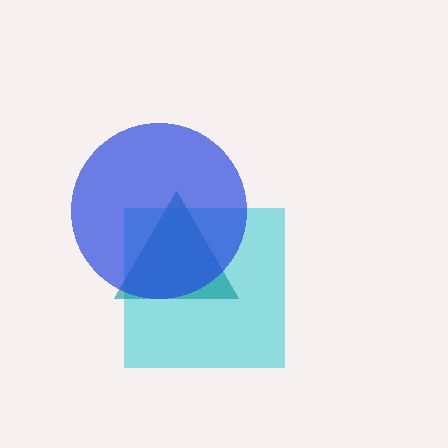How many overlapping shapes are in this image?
There are 3 overlapping shapes in the image.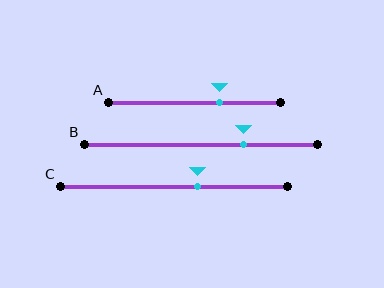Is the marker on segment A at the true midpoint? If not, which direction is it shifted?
No, the marker on segment A is shifted to the right by about 15% of the segment length.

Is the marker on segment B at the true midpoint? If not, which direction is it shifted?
No, the marker on segment B is shifted to the right by about 18% of the segment length.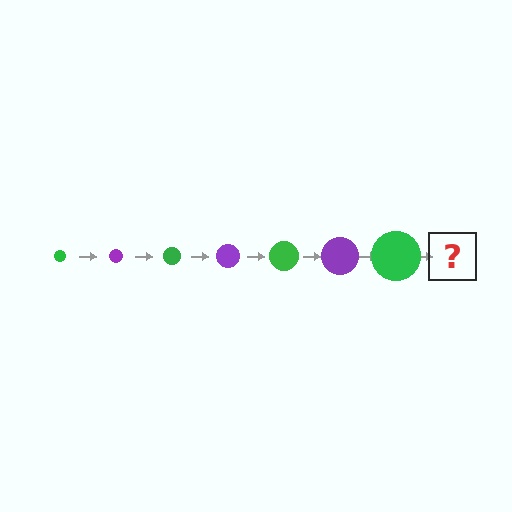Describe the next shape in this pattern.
It should be a purple circle, larger than the previous one.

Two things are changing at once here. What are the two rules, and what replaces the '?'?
The two rules are that the circle grows larger each step and the color cycles through green and purple. The '?' should be a purple circle, larger than the previous one.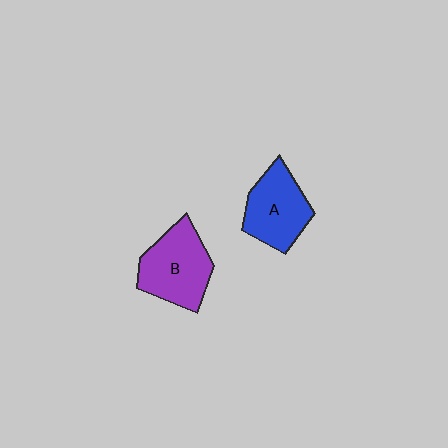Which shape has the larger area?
Shape B (purple).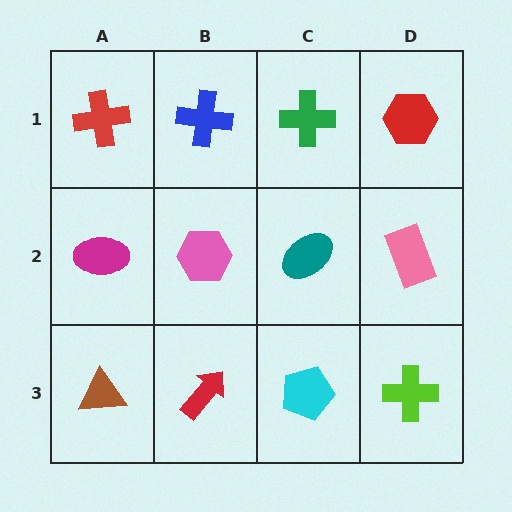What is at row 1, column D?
A red hexagon.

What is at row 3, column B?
A red arrow.